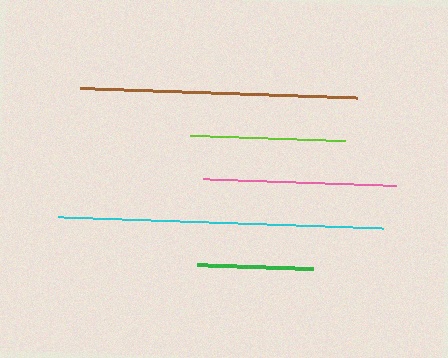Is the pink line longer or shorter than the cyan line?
The cyan line is longer than the pink line.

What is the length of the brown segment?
The brown segment is approximately 277 pixels long.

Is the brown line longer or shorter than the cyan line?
The cyan line is longer than the brown line.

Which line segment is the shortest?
The green line is the shortest at approximately 115 pixels.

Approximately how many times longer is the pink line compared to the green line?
The pink line is approximately 1.7 times the length of the green line.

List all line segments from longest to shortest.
From longest to shortest: cyan, brown, pink, lime, green.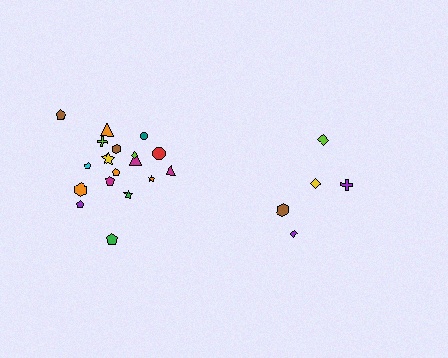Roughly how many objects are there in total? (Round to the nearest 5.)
Roughly 25 objects in total.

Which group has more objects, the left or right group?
The left group.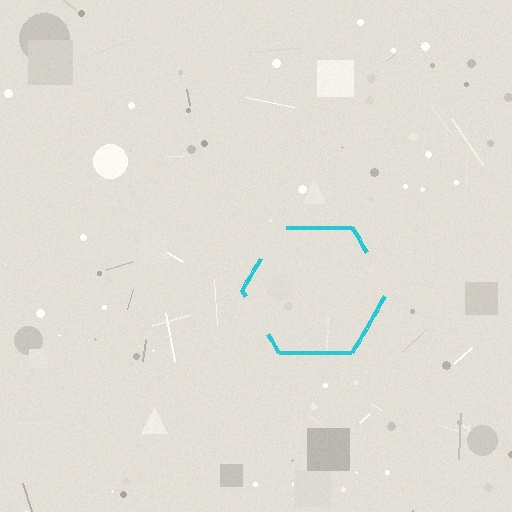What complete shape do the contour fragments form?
The contour fragments form a hexagon.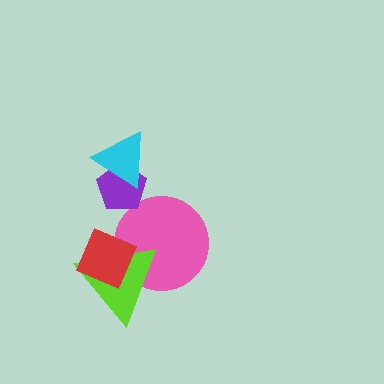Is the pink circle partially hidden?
Yes, it is partially covered by another shape.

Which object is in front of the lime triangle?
The red diamond is in front of the lime triangle.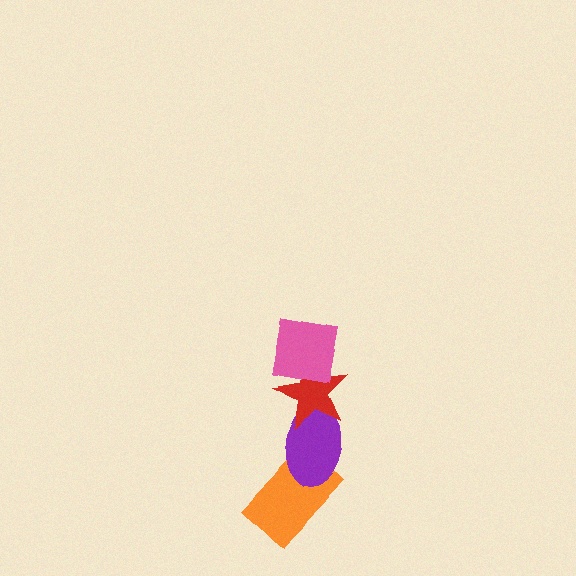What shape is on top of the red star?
The pink square is on top of the red star.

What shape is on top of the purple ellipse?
The red star is on top of the purple ellipse.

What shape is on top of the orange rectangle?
The purple ellipse is on top of the orange rectangle.